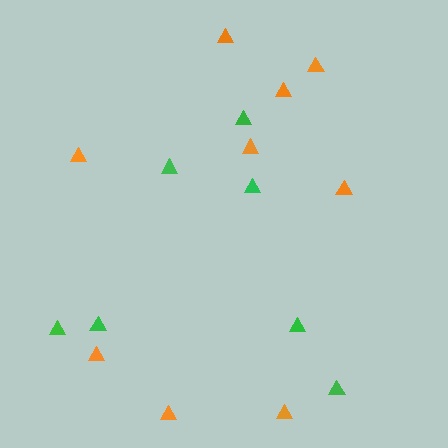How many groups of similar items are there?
There are 2 groups: one group of orange triangles (9) and one group of green triangles (7).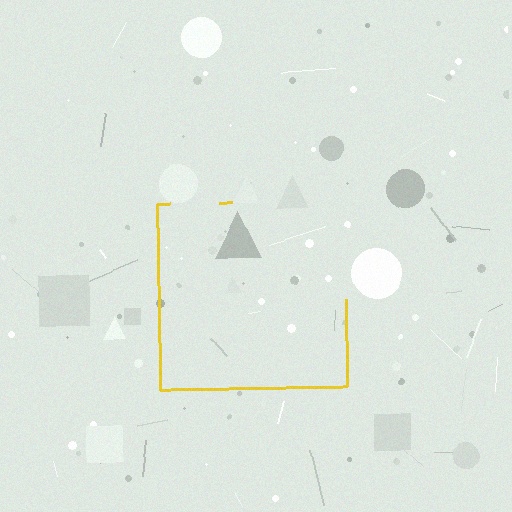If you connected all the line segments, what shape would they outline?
They would outline a square.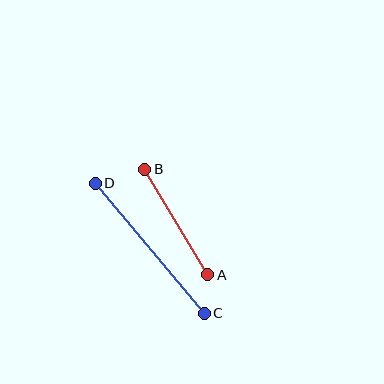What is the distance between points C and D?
The distance is approximately 169 pixels.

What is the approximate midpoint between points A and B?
The midpoint is at approximately (176, 222) pixels.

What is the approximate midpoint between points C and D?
The midpoint is at approximately (150, 248) pixels.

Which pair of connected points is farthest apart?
Points C and D are farthest apart.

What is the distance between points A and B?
The distance is approximately 123 pixels.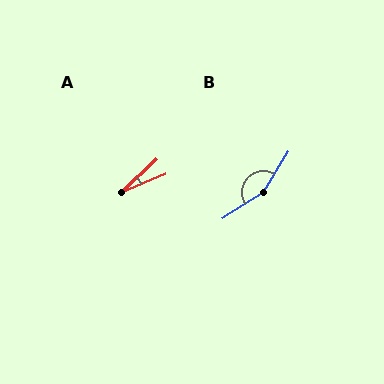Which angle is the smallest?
A, at approximately 21 degrees.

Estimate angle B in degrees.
Approximately 154 degrees.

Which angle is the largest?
B, at approximately 154 degrees.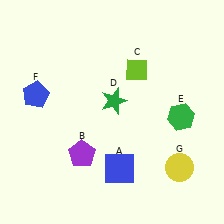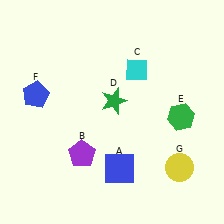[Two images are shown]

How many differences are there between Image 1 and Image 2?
There is 1 difference between the two images.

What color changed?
The diamond (C) changed from lime in Image 1 to cyan in Image 2.